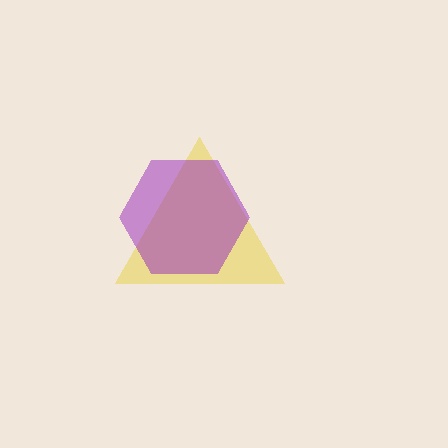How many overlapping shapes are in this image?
There are 2 overlapping shapes in the image.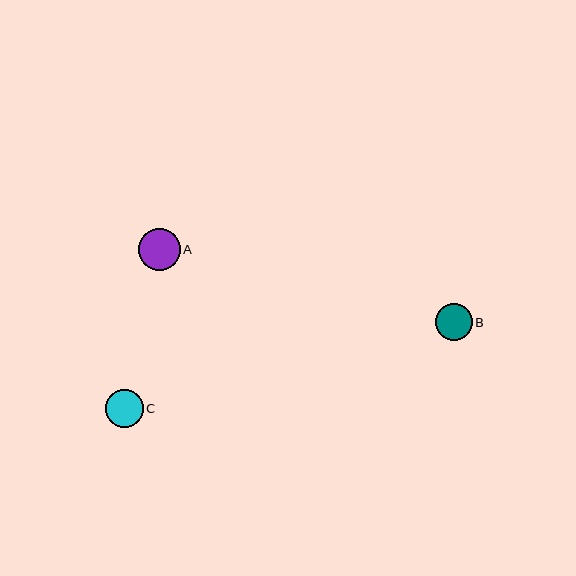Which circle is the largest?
Circle A is the largest with a size of approximately 42 pixels.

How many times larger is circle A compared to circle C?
Circle A is approximately 1.1 times the size of circle C.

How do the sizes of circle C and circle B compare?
Circle C and circle B are approximately the same size.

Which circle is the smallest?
Circle B is the smallest with a size of approximately 37 pixels.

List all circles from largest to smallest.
From largest to smallest: A, C, B.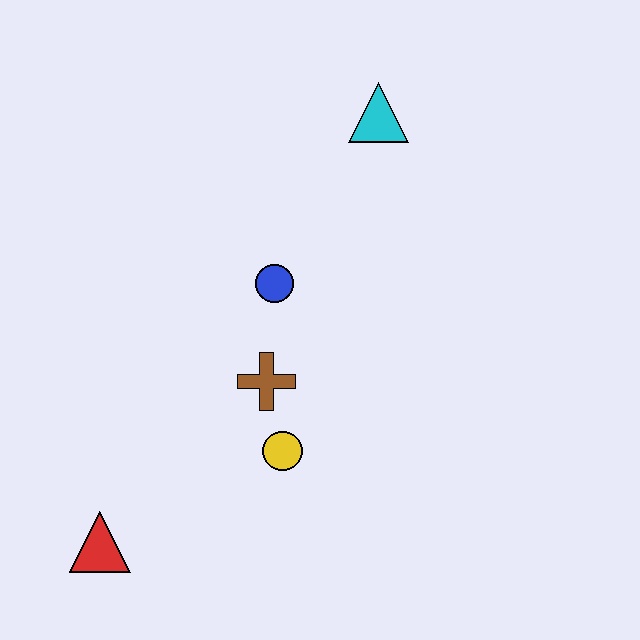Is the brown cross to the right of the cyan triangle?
No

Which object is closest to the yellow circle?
The brown cross is closest to the yellow circle.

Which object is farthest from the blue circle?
The red triangle is farthest from the blue circle.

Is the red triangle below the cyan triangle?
Yes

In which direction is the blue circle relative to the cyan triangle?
The blue circle is below the cyan triangle.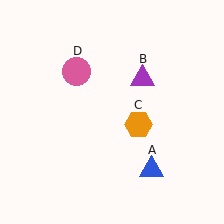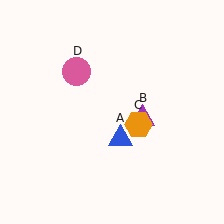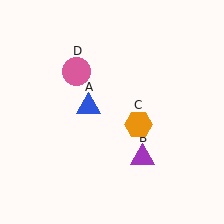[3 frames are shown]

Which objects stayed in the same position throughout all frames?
Orange hexagon (object C) and pink circle (object D) remained stationary.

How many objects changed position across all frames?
2 objects changed position: blue triangle (object A), purple triangle (object B).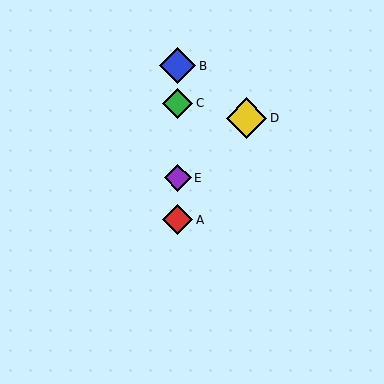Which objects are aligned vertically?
Objects A, B, C, E are aligned vertically.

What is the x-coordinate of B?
Object B is at x≈178.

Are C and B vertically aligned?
Yes, both are at x≈178.